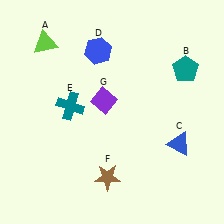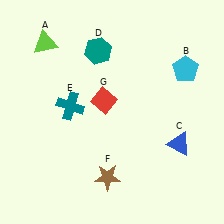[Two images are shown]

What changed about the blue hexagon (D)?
In Image 1, D is blue. In Image 2, it changed to teal.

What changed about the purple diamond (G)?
In Image 1, G is purple. In Image 2, it changed to red.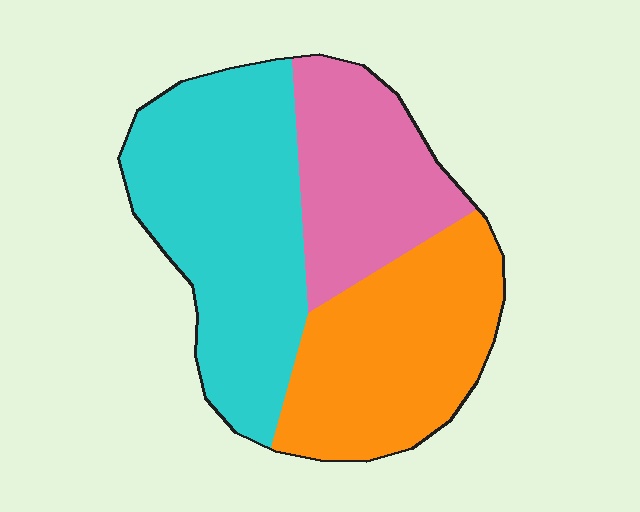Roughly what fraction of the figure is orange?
Orange takes up about one third (1/3) of the figure.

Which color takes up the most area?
Cyan, at roughly 40%.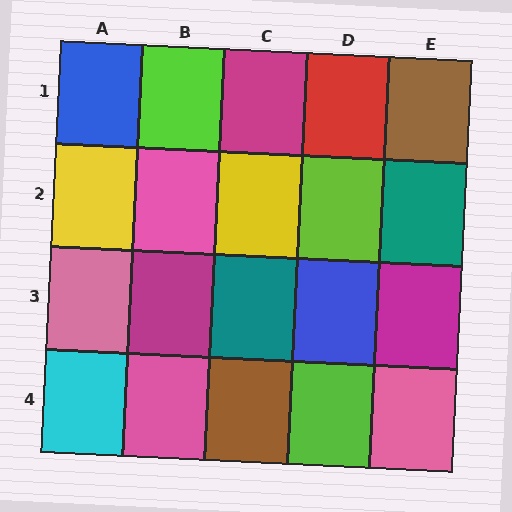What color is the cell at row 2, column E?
Teal.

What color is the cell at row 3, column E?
Magenta.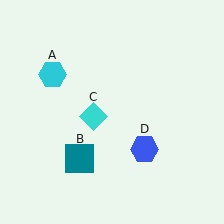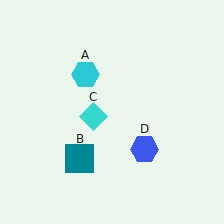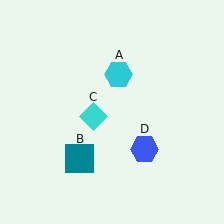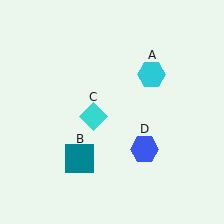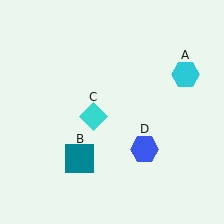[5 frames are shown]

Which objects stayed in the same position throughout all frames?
Teal square (object B) and cyan diamond (object C) and blue hexagon (object D) remained stationary.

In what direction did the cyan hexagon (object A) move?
The cyan hexagon (object A) moved right.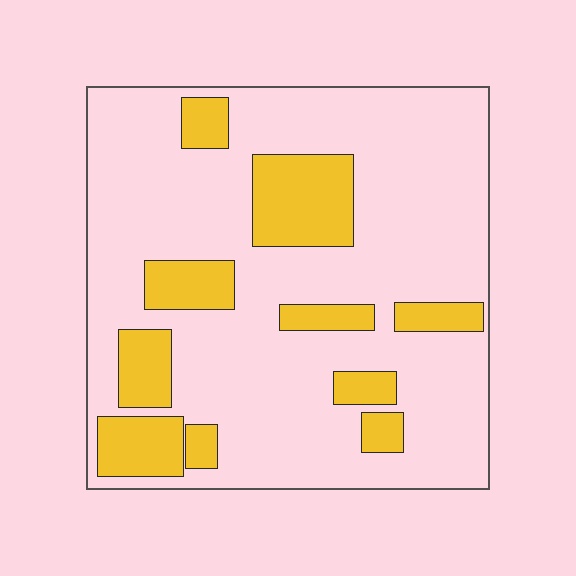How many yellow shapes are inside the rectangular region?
10.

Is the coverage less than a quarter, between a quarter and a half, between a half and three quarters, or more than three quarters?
Less than a quarter.